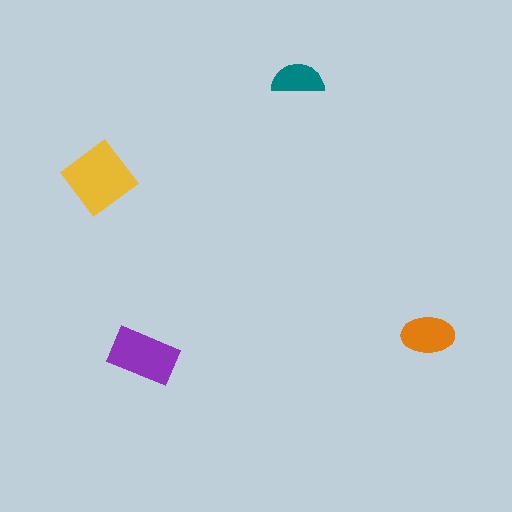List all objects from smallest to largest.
The teal semicircle, the orange ellipse, the purple rectangle, the yellow diamond.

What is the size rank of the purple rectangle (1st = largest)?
2nd.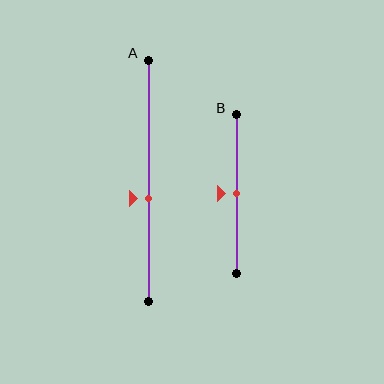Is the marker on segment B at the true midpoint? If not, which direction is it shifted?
Yes, the marker on segment B is at the true midpoint.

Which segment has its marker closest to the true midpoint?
Segment B has its marker closest to the true midpoint.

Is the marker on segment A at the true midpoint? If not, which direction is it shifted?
No, the marker on segment A is shifted downward by about 7% of the segment length.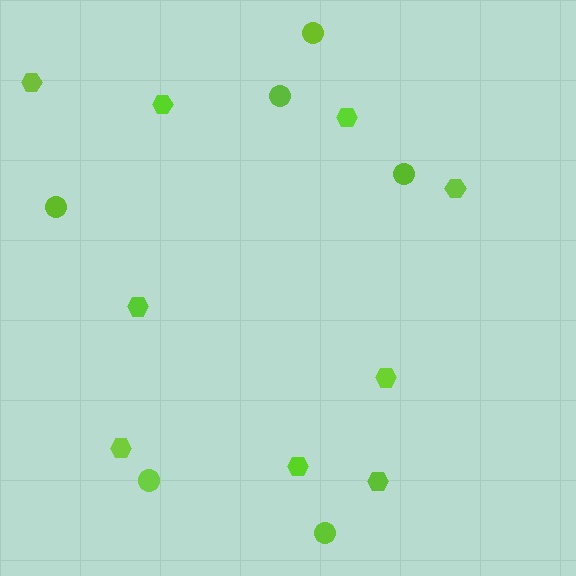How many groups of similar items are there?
There are 2 groups: one group of circles (6) and one group of hexagons (9).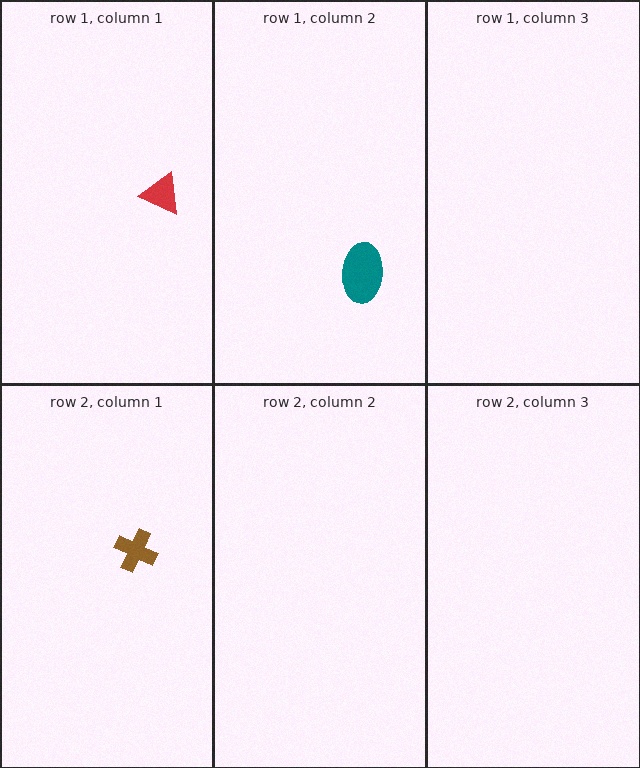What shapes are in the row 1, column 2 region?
The teal ellipse.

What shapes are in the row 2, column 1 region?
The brown cross.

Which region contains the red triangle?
The row 1, column 1 region.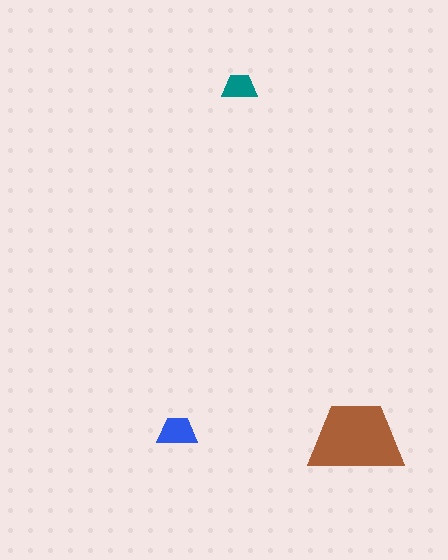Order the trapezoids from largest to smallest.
the brown one, the blue one, the teal one.